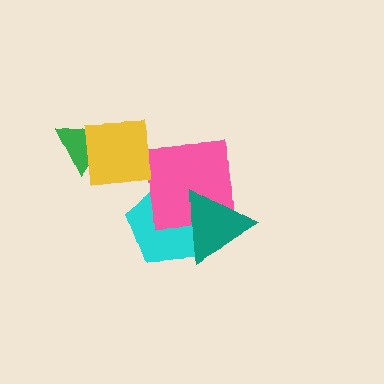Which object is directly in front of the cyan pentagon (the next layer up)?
The pink square is directly in front of the cyan pentagon.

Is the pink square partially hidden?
Yes, it is partially covered by another shape.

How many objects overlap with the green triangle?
1 object overlaps with the green triangle.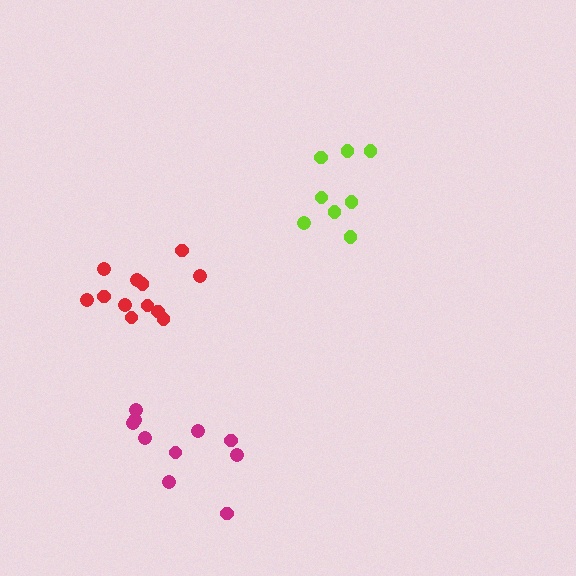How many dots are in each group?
Group 1: 8 dots, Group 2: 10 dots, Group 3: 12 dots (30 total).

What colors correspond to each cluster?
The clusters are colored: lime, magenta, red.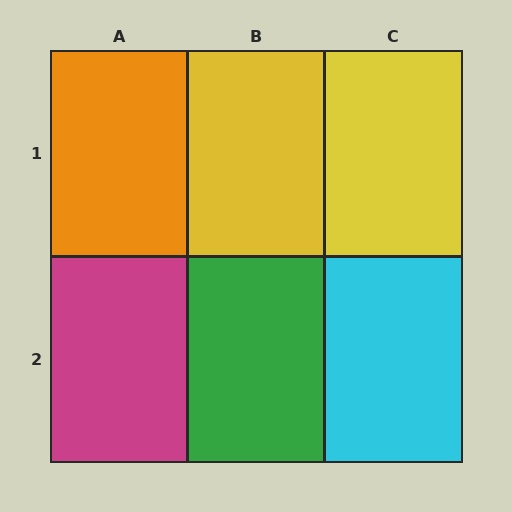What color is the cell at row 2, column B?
Green.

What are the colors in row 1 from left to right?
Orange, yellow, yellow.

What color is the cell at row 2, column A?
Magenta.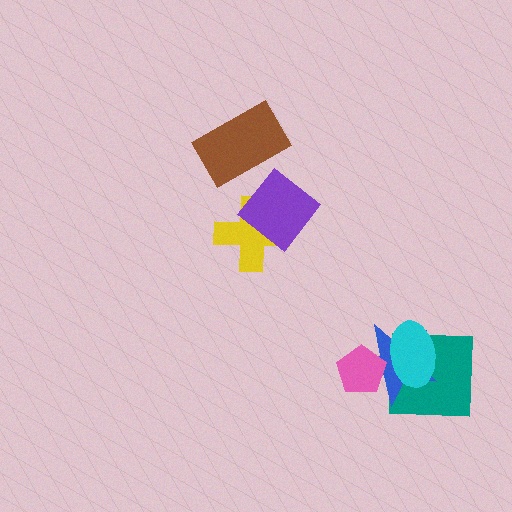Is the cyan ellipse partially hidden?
Yes, it is partially covered by another shape.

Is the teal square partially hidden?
Yes, it is partially covered by another shape.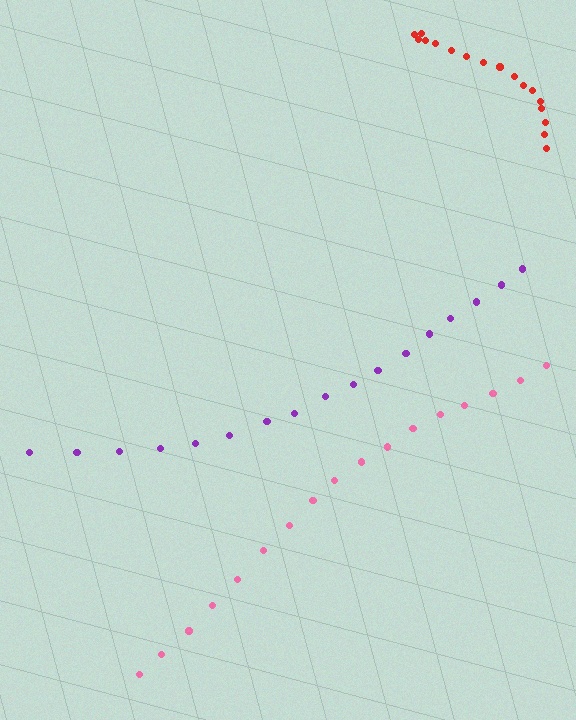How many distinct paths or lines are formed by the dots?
There are 3 distinct paths.